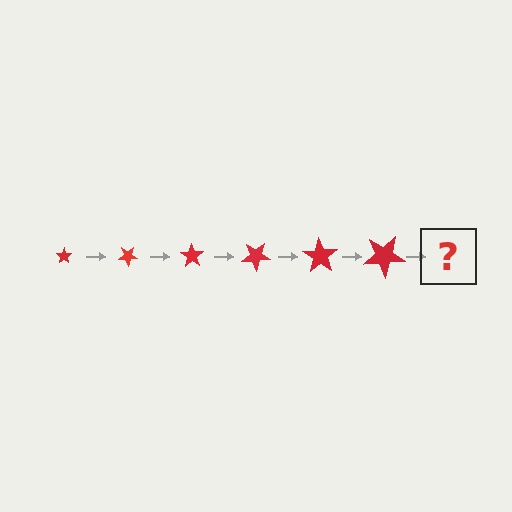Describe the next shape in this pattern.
It should be a star, larger than the previous one and rotated 210 degrees from the start.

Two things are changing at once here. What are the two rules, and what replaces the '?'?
The two rules are that the star grows larger each step and it rotates 35 degrees each step. The '?' should be a star, larger than the previous one and rotated 210 degrees from the start.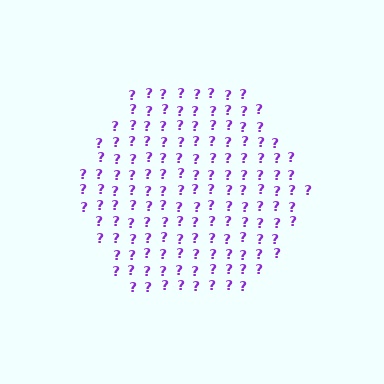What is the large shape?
The large shape is a hexagon.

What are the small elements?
The small elements are question marks.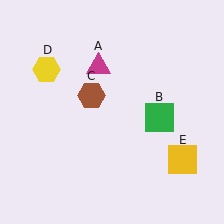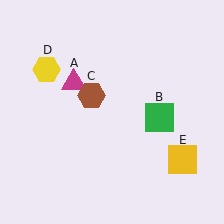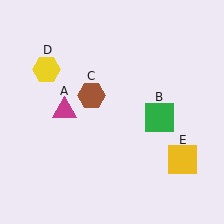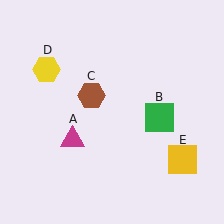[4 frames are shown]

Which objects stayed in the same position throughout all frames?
Green square (object B) and brown hexagon (object C) and yellow hexagon (object D) and yellow square (object E) remained stationary.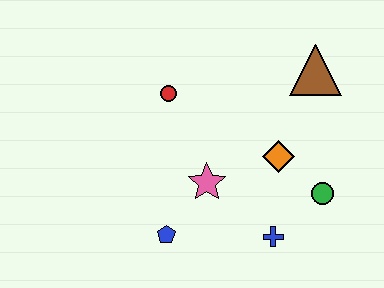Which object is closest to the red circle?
The pink star is closest to the red circle.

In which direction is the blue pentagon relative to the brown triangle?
The blue pentagon is below the brown triangle.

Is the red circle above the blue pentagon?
Yes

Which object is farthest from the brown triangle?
The blue pentagon is farthest from the brown triangle.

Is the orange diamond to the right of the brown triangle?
No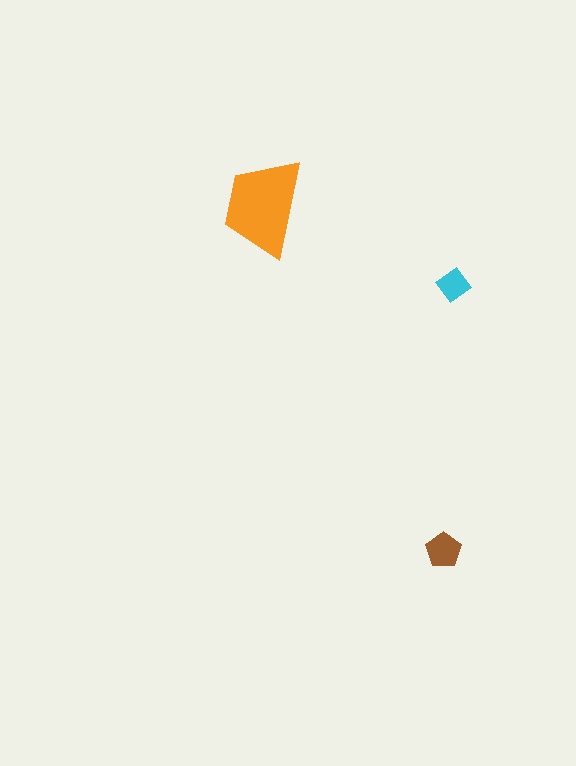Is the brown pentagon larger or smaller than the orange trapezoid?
Smaller.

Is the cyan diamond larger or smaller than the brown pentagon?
Smaller.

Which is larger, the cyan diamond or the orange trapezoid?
The orange trapezoid.